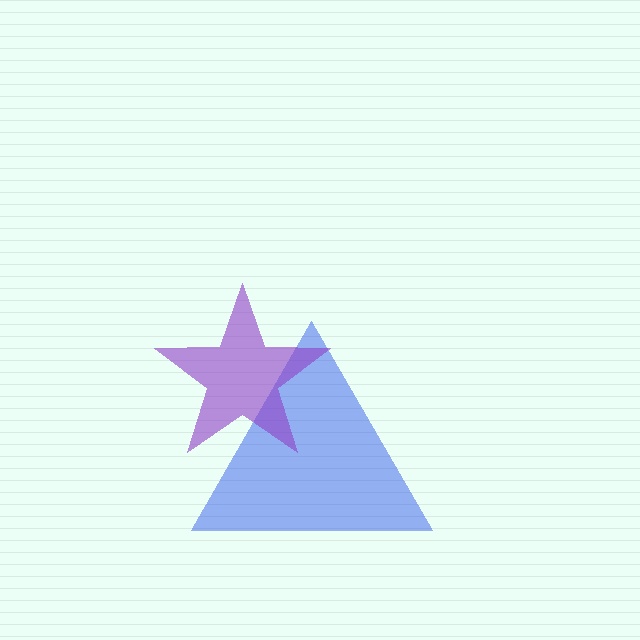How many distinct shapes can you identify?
There are 2 distinct shapes: a blue triangle, a purple star.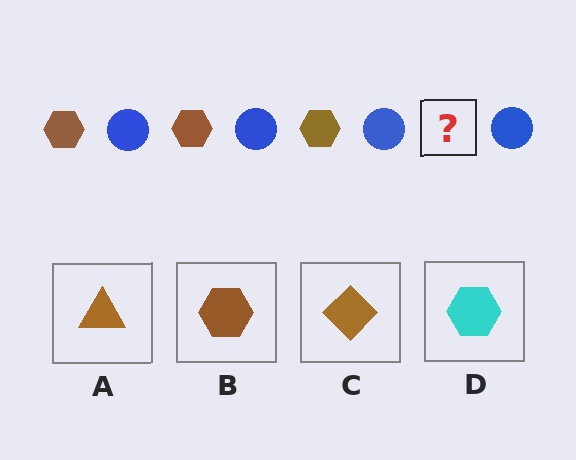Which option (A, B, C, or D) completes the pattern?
B.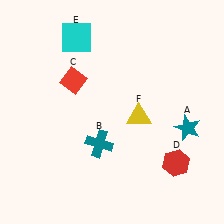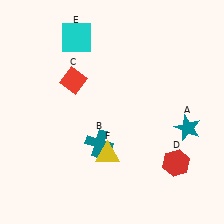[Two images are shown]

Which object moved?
The yellow triangle (F) moved down.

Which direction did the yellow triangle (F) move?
The yellow triangle (F) moved down.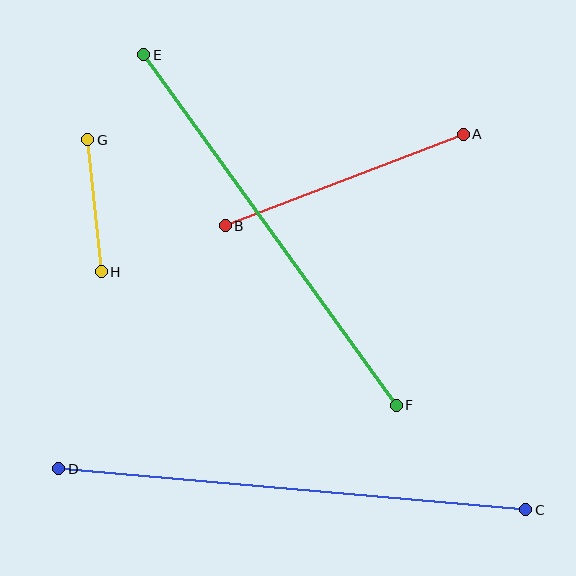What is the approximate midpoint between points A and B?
The midpoint is at approximately (344, 180) pixels.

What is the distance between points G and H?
The distance is approximately 133 pixels.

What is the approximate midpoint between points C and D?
The midpoint is at approximately (292, 489) pixels.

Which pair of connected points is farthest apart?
Points C and D are farthest apart.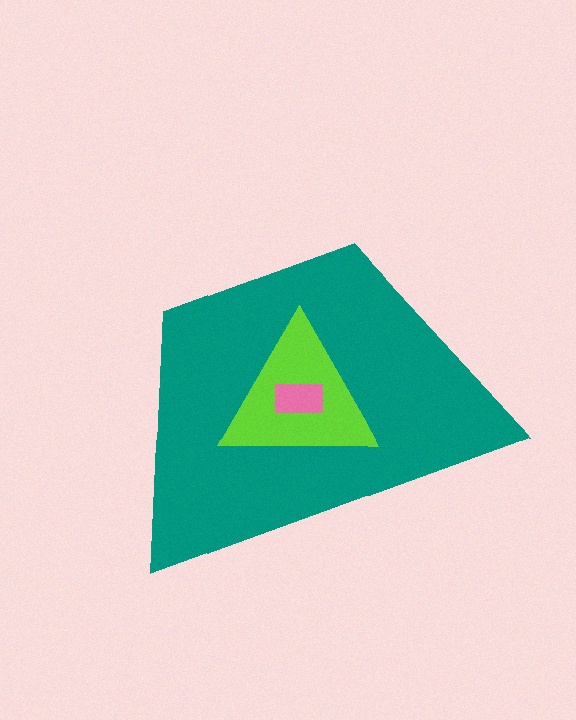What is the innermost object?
The pink rectangle.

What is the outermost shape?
The teal trapezoid.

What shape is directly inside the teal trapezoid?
The lime triangle.